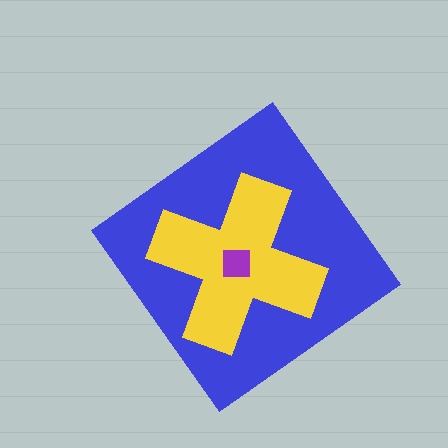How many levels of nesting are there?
3.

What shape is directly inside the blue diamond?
The yellow cross.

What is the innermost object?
The purple square.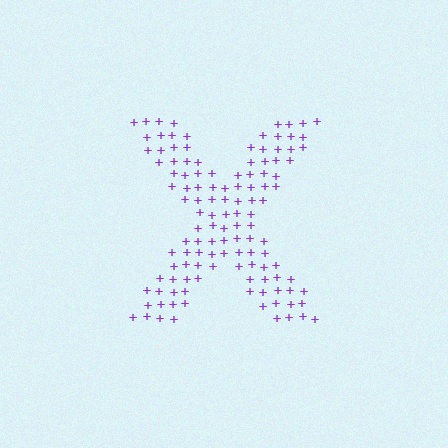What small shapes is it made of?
It is made of small plus signs.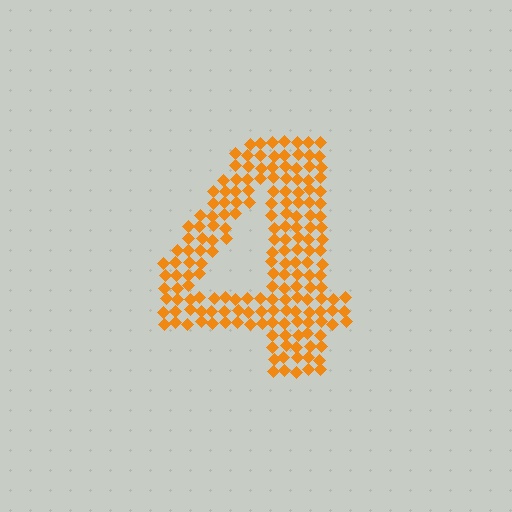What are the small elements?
The small elements are diamonds.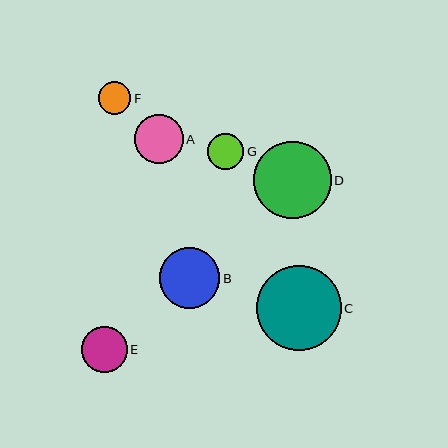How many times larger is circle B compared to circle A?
Circle B is approximately 1.2 times the size of circle A.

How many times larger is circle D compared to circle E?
Circle D is approximately 1.7 times the size of circle E.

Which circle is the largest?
Circle C is the largest with a size of approximately 85 pixels.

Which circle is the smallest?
Circle F is the smallest with a size of approximately 33 pixels.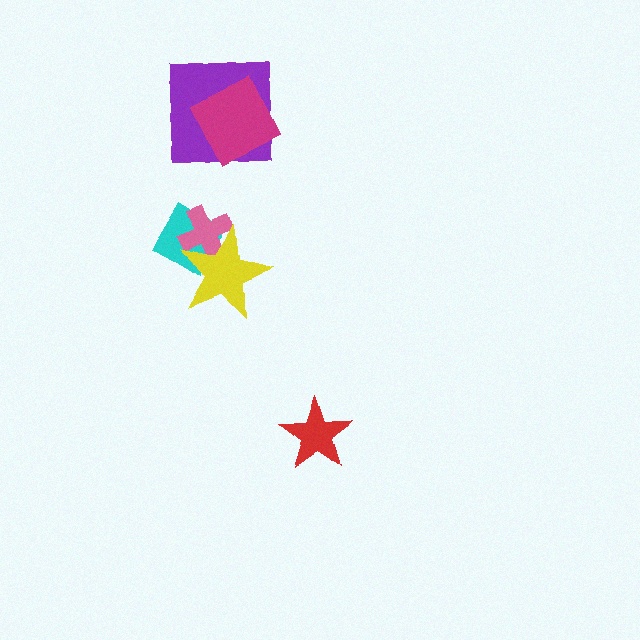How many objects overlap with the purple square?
1 object overlaps with the purple square.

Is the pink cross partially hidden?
Yes, it is partially covered by another shape.